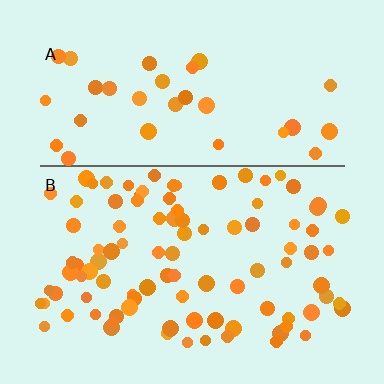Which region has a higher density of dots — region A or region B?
B (the bottom).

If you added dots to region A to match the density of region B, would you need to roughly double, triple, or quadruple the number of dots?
Approximately triple.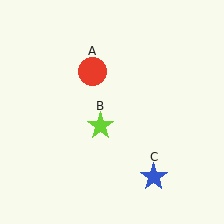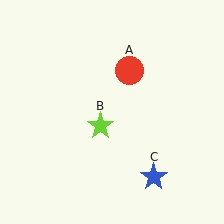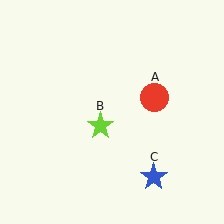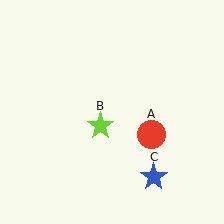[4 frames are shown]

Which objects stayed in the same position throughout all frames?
Lime star (object B) and blue star (object C) remained stationary.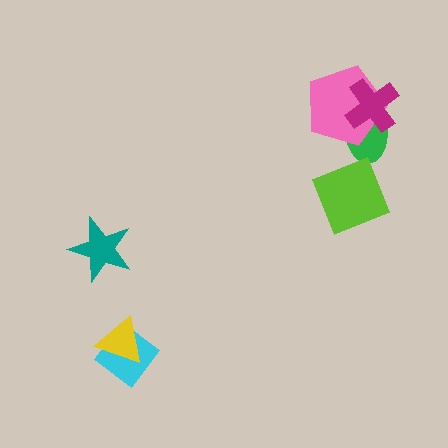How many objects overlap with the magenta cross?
2 objects overlap with the magenta cross.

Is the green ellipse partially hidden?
Yes, it is partially covered by another shape.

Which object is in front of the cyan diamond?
The yellow triangle is in front of the cyan diamond.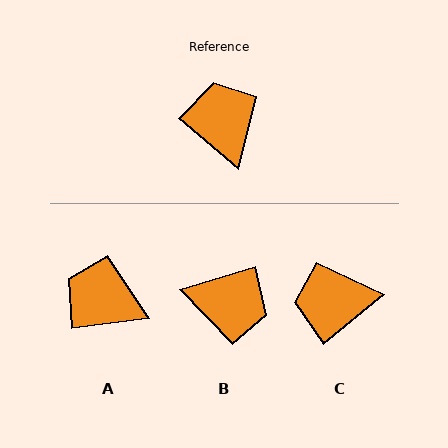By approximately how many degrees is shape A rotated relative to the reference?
Approximately 47 degrees counter-clockwise.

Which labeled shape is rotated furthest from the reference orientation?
B, about 123 degrees away.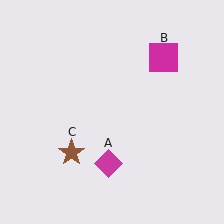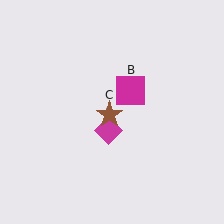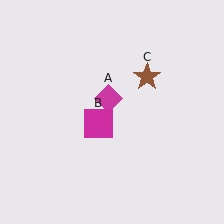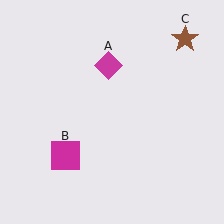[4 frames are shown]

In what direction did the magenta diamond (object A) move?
The magenta diamond (object A) moved up.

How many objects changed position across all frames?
3 objects changed position: magenta diamond (object A), magenta square (object B), brown star (object C).